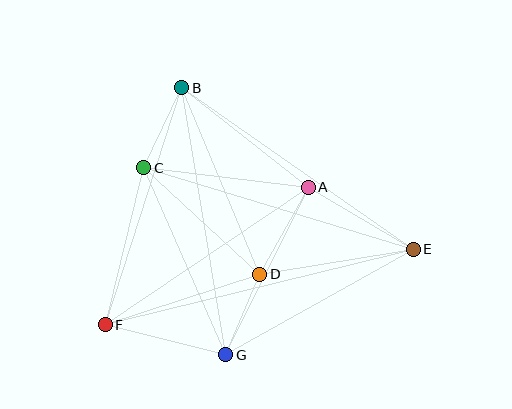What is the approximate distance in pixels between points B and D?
The distance between B and D is approximately 202 pixels.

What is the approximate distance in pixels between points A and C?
The distance between A and C is approximately 166 pixels.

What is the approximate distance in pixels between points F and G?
The distance between F and G is approximately 124 pixels.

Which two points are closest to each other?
Points D and G are closest to each other.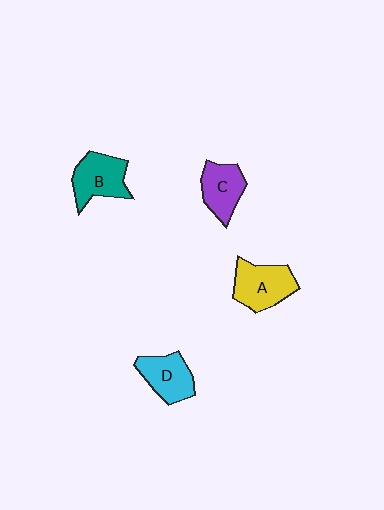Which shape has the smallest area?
Shape C (purple).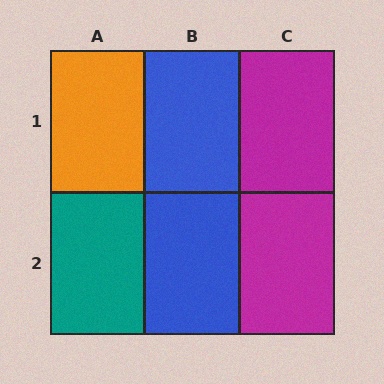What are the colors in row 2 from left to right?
Teal, blue, magenta.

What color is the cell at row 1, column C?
Magenta.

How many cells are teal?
1 cell is teal.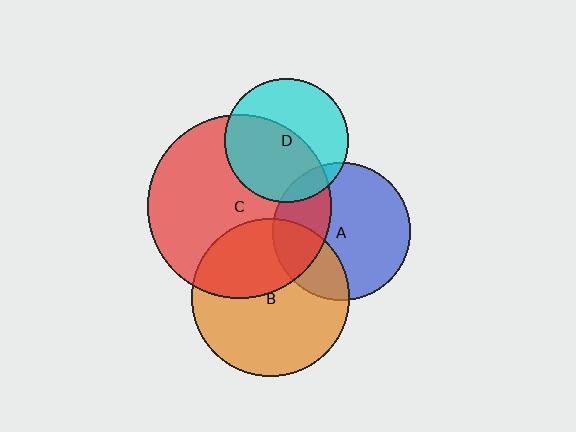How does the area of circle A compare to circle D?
Approximately 1.2 times.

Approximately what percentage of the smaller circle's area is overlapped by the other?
Approximately 25%.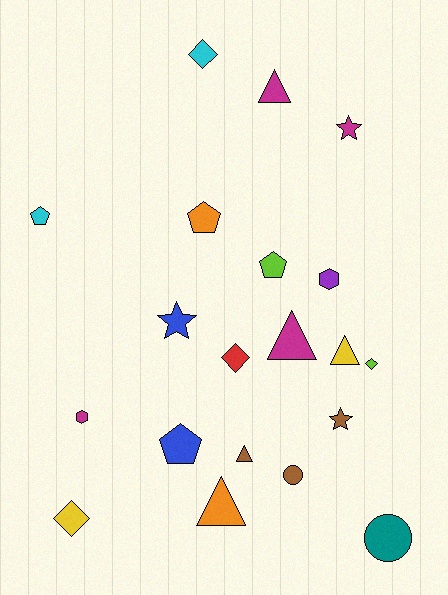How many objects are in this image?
There are 20 objects.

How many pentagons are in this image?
There are 4 pentagons.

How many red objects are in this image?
There is 1 red object.